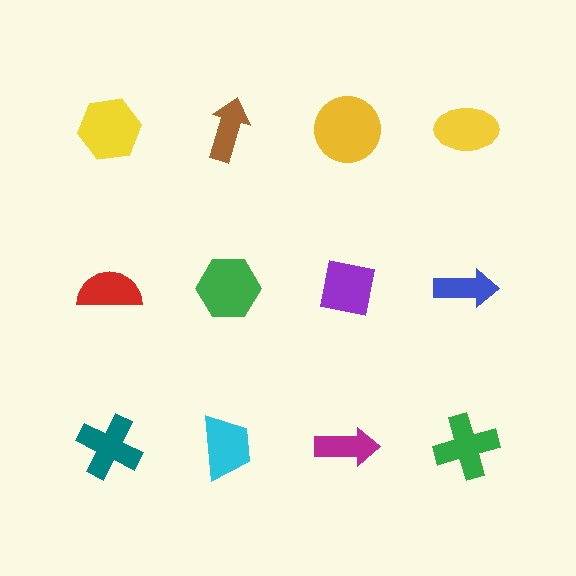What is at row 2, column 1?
A red semicircle.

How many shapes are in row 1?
4 shapes.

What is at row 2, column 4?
A blue arrow.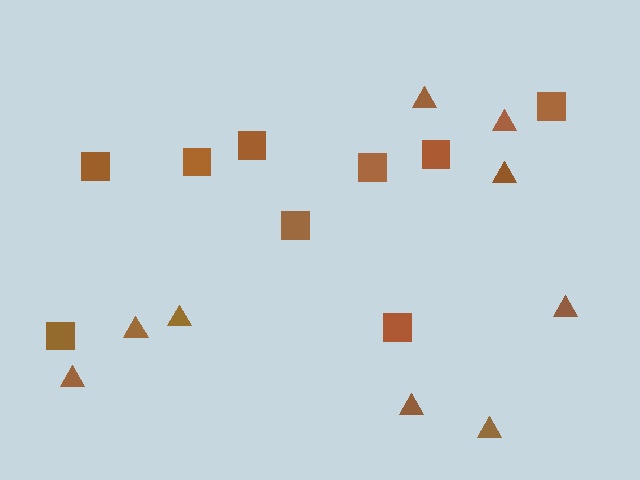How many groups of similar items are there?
There are 2 groups: one group of triangles (9) and one group of squares (9).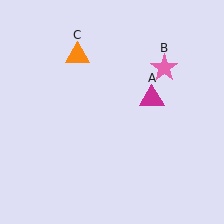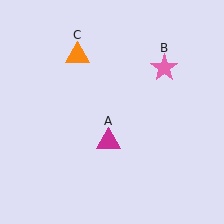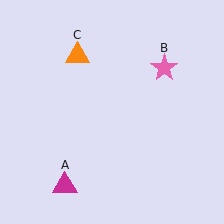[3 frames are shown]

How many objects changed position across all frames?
1 object changed position: magenta triangle (object A).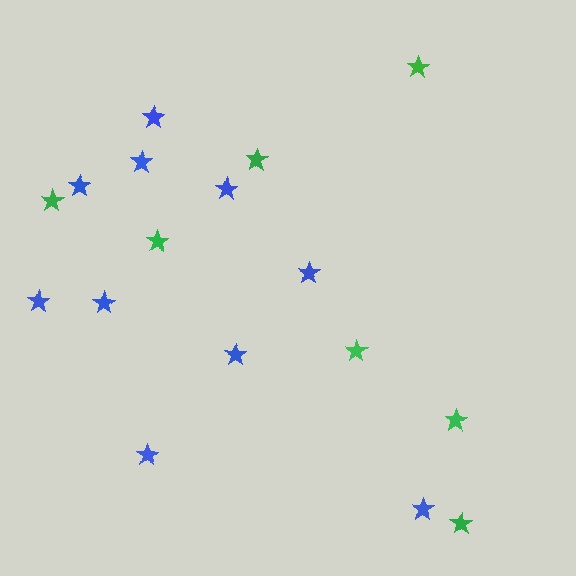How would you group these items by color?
There are 2 groups: one group of green stars (7) and one group of blue stars (10).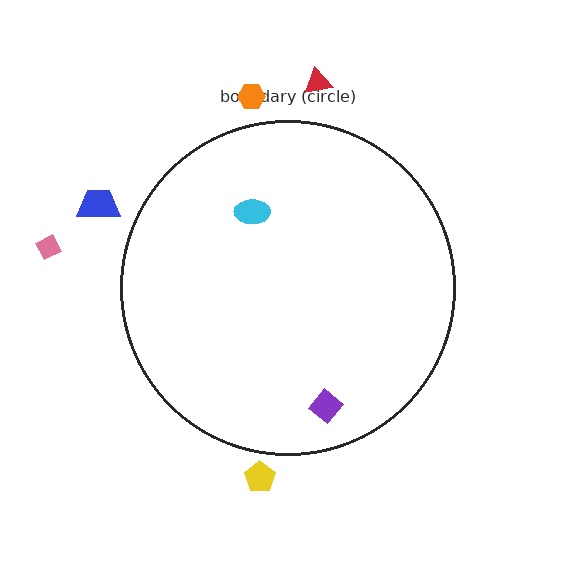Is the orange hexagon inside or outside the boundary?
Outside.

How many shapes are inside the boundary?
2 inside, 5 outside.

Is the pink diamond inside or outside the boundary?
Outside.